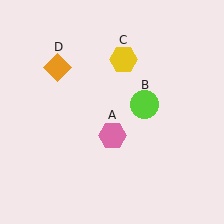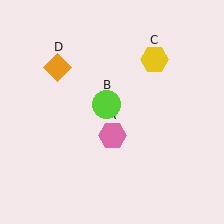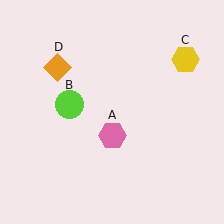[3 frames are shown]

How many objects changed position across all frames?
2 objects changed position: lime circle (object B), yellow hexagon (object C).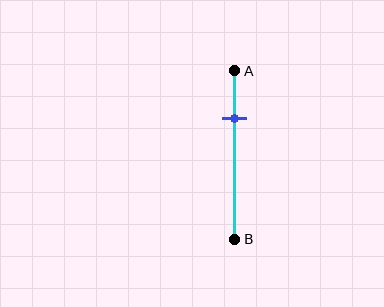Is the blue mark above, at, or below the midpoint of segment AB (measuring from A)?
The blue mark is above the midpoint of segment AB.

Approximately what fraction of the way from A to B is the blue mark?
The blue mark is approximately 30% of the way from A to B.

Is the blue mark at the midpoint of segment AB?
No, the mark is at about 30% from A, not at the 50% midpoint.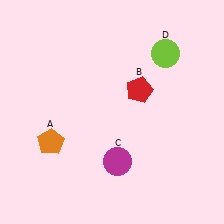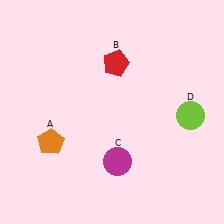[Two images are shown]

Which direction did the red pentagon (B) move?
The red pentagon (B) moved up.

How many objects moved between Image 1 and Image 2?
2 objects moved between the two images.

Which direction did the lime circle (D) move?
The lime circle (D) moved down.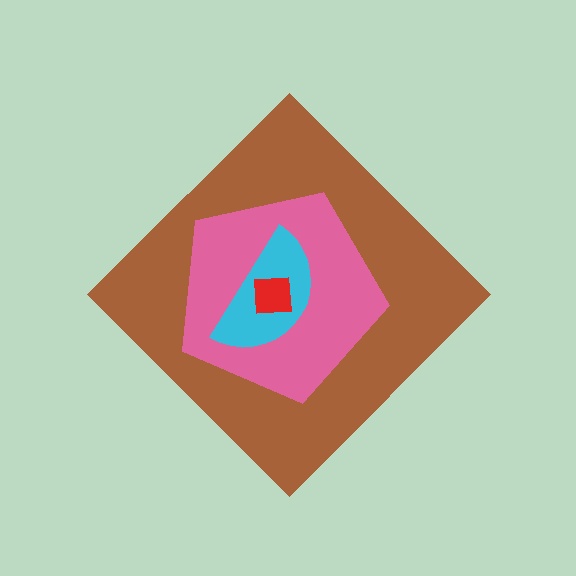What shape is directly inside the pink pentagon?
The cyan semicircle.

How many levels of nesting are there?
4.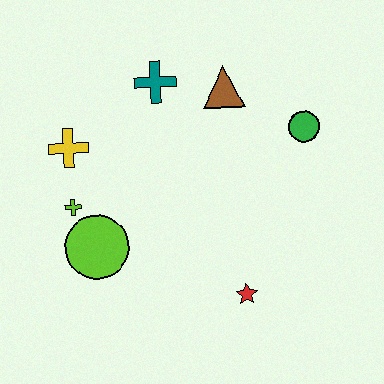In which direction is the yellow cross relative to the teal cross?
The yellow cross is to the left of the teal cross.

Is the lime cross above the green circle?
No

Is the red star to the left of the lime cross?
No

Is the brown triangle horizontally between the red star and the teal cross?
Yes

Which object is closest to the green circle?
The brown triangle is closest to the green circle.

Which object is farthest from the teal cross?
The red star is farthest from the teal cross.